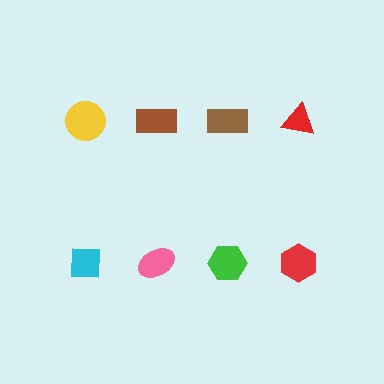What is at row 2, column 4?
A red hexagon.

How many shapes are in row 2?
4 shapes.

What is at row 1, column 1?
A yellow circle.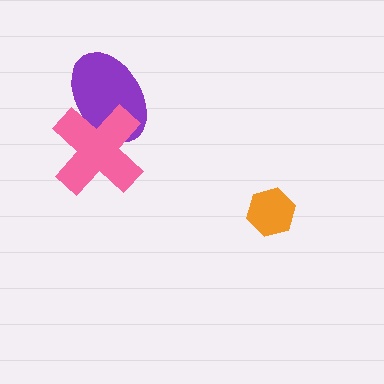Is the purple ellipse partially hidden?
Yes, it is partially covered by another shape.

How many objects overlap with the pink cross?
1 object overlaps with the pink cross.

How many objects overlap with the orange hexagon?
0 objects overlap with the orange hexagon.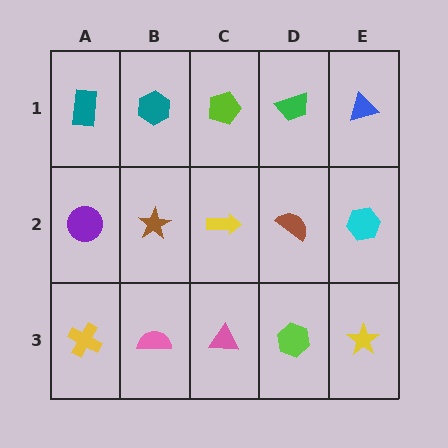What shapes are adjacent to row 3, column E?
A cyan hexagon (row 2, column E), a lime hexagon (row 3, column D).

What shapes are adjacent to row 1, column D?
A brown semicircle (row 2, column D), a lime pentagon (row 1, column C), a blue triangle (row 1, column E).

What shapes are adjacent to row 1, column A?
A purple circle (row 2, column A), a teal hexagon (row 1, column B).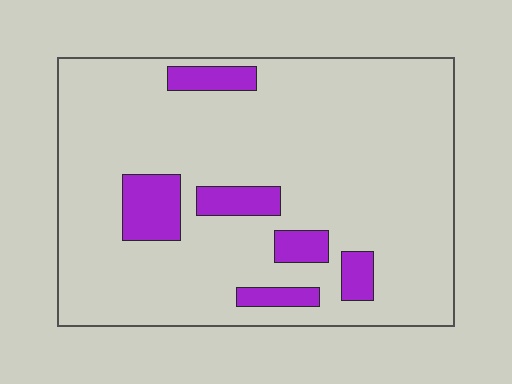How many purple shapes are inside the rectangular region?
6.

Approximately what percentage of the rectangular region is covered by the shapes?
Approximately 15%.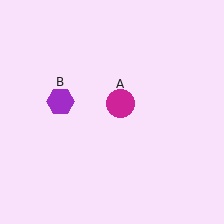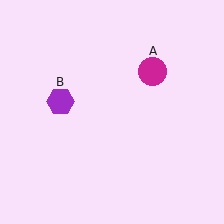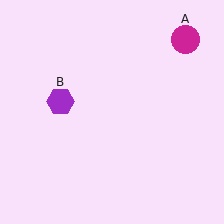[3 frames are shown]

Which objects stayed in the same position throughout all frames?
Purple hexagon (object B) remained stationary.